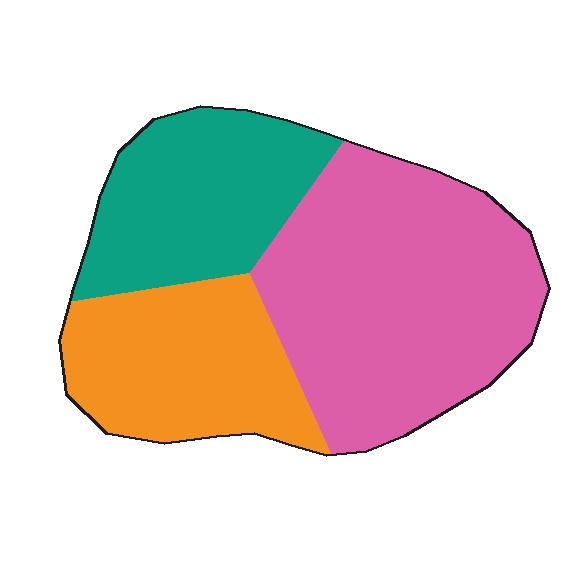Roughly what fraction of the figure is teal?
Teal takes up about one quarter (1/4) of the figure.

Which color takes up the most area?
Pink, at roughly 50%.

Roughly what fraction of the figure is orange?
Orange takes up about one quarter (1/4) of the figure.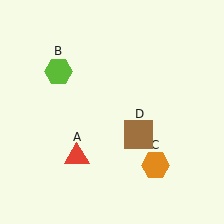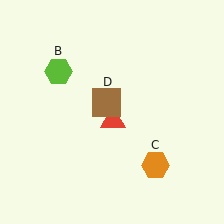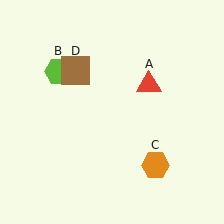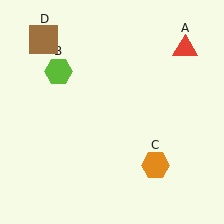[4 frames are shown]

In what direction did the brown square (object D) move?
The brown square (object D) moved up and to the left.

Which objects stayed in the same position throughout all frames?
Lime hexagon (object B) and orange hexagon (object C) remained stationary.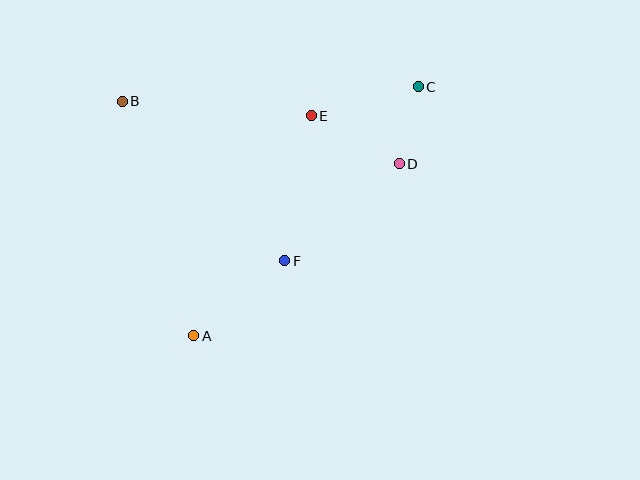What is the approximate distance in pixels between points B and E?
The distance between B and E is approximately 189 pixels.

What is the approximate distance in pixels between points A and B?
The distance between A and B is approximately 245 pixels.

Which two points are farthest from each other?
Points A and C are farthest from each other.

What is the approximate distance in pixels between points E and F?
The distance between E and F is approximately 147 pixels.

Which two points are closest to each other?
Points C and D are closest to each other.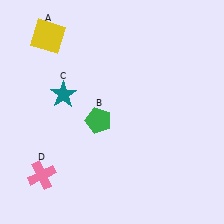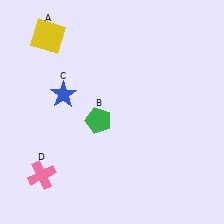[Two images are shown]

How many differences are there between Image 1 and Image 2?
There is 1 difference between the two images.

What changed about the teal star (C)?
In Image 1, C is teal. In Image 2, it changed to blue.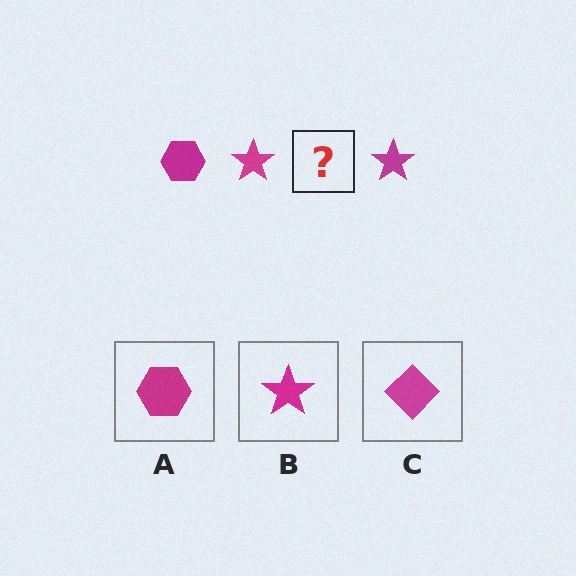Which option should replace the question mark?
Option A.